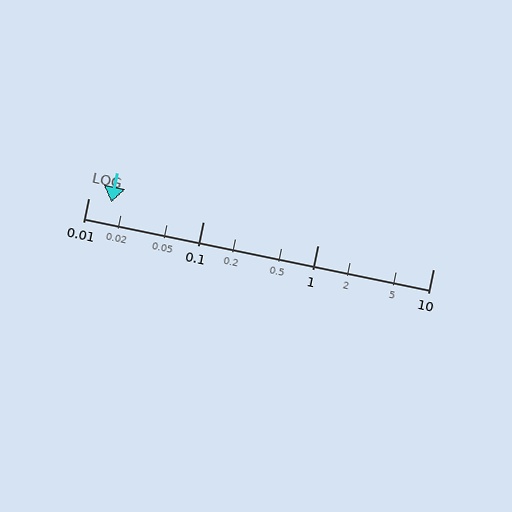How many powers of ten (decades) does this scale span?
The scale spans 3 decades, from 0.01 to 10.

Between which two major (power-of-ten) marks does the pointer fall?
The pointer is between 0.01 and 0.1.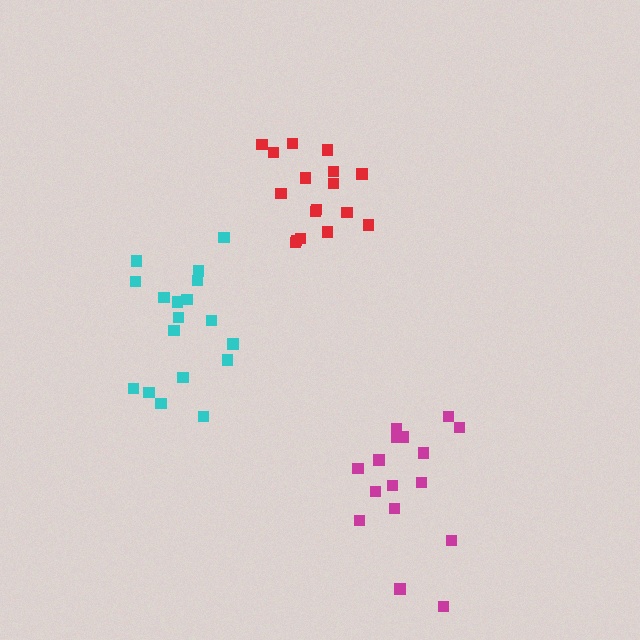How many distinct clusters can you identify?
There are 3 distinct clusters.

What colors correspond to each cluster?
The clusters are colored: cyan, red, magenta.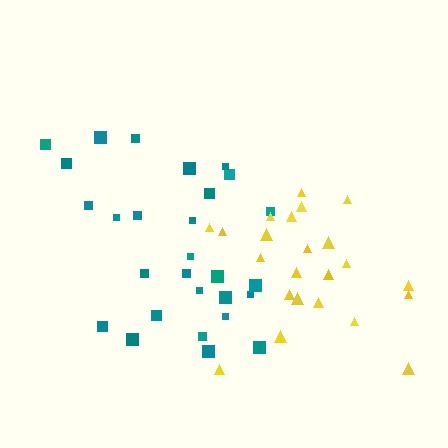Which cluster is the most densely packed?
Teal.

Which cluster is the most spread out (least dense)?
Yellow.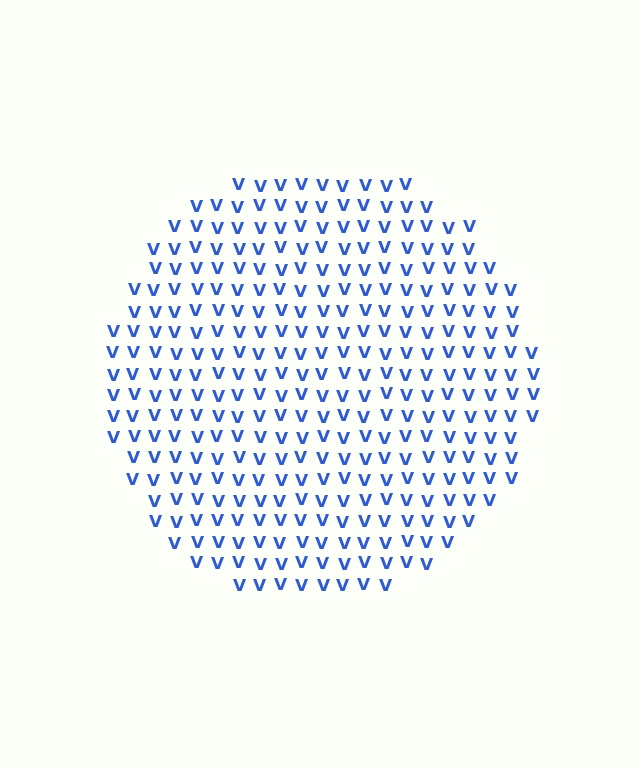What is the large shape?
The large shape is a circle.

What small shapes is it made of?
It is made of small letter V's.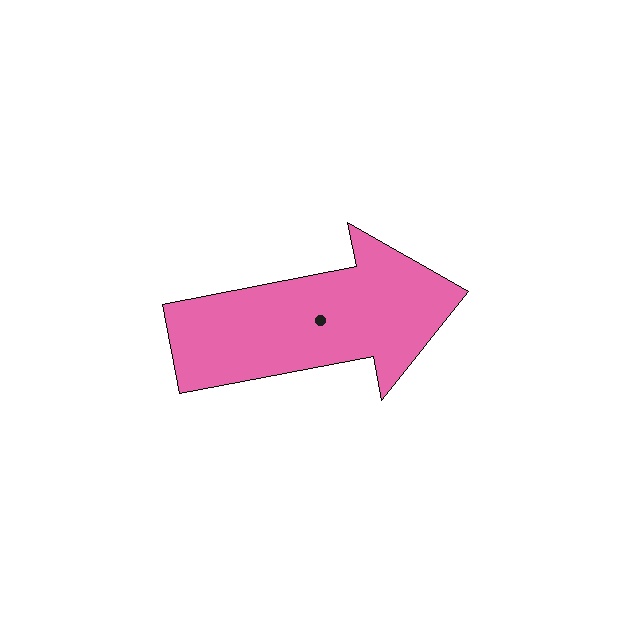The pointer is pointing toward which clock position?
Roughly 3 o'clock.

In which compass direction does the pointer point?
East.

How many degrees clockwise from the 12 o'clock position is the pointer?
Approximately 79 degrees.